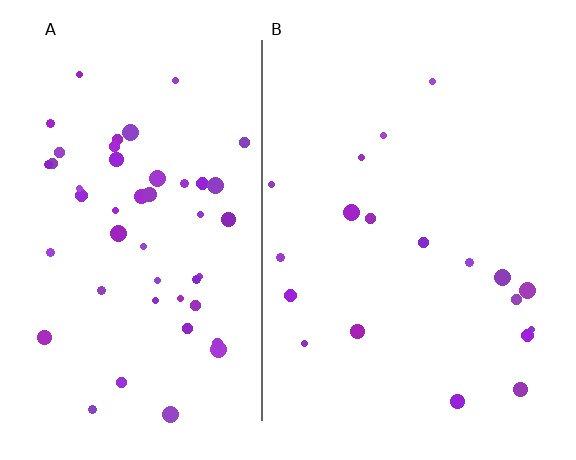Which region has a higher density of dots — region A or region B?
A (the left).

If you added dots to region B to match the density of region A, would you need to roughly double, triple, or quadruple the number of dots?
Approximately triple.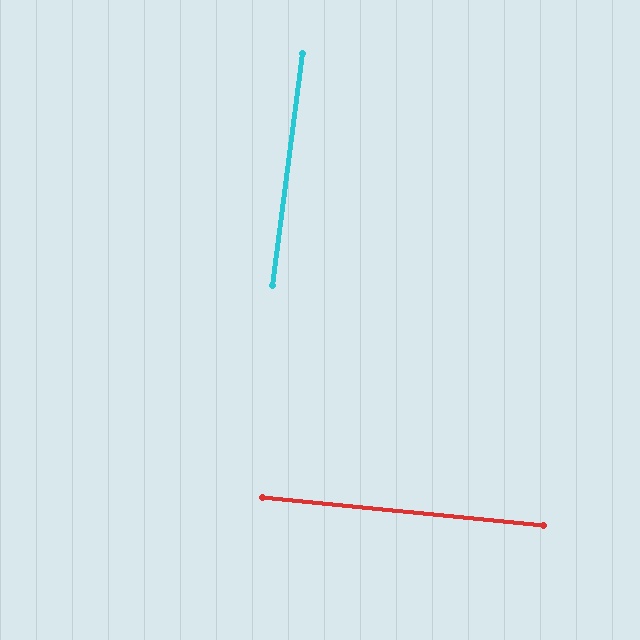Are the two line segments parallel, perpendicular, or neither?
Perpendicular — they meet at approximately 89°.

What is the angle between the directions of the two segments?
Approximately 89 degrees.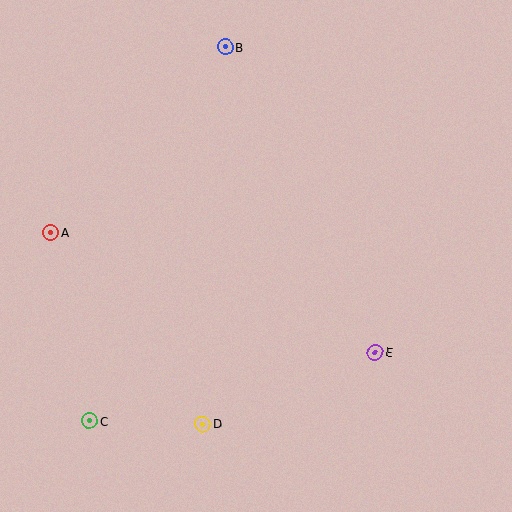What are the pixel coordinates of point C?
Point C is at (90, 421).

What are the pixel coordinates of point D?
Point D is at (203, 424).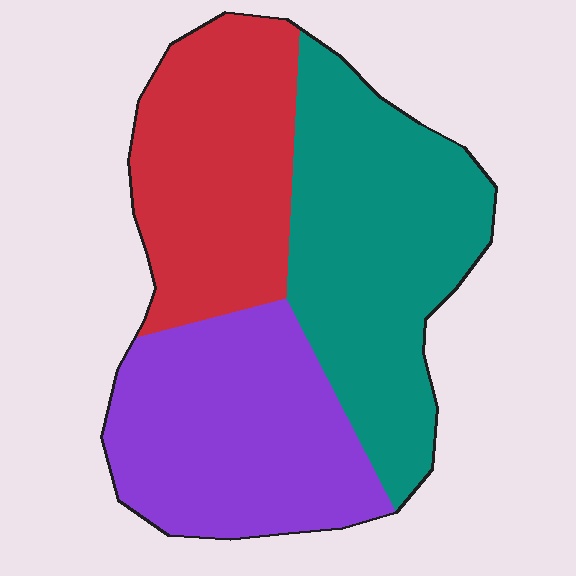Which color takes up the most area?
Teal, at roughly 40%.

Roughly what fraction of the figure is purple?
Purple covers around 35% of the figure.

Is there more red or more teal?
Teal.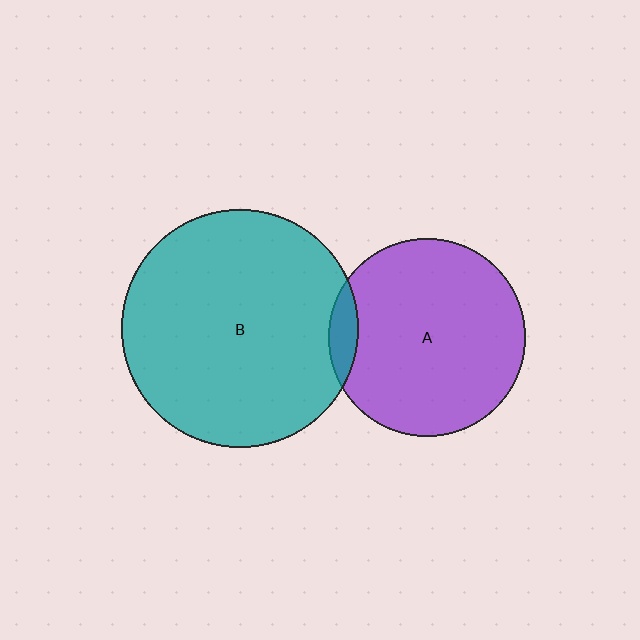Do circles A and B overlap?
Yes.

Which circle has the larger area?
Circle B (teal).